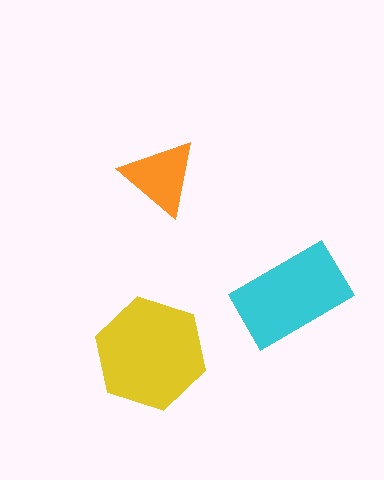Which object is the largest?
The yellow hexagon.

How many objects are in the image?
There are 3 objects in the image.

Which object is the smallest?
The orange triangle.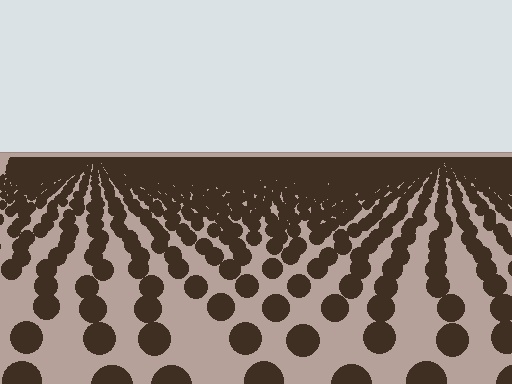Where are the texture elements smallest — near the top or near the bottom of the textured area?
Near the top.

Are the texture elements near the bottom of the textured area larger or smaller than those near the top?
Larger. Near the bottom, elements are closer to the viewer and appear at a bigger on-screen size.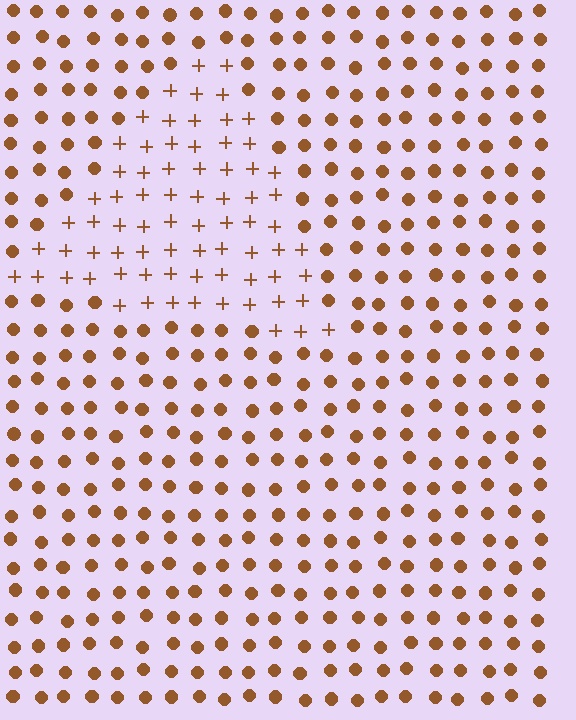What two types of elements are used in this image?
The image uses plus signs inside the triangle region and circles outside it.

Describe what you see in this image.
The image is filled with small brown elements arranged in a uniform grid. A triangle-shaped region contains plus signs, while the surrounding area contains circles. The boundary is defined purely by the change in element shape.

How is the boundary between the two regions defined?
The boundary is defined by a change in element shape: plus signs inside vs. circles outside. All elements share the same color and spacing.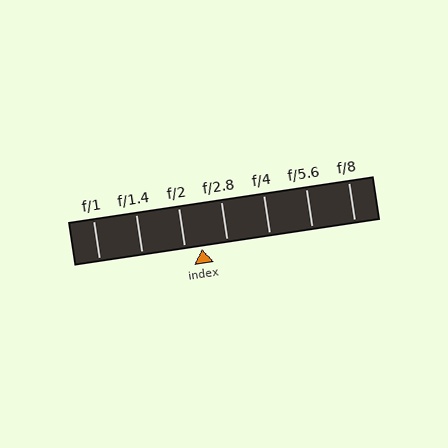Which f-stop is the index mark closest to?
The index mark is closest to f/2.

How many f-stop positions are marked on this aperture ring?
There are 7 f-stop positions marked.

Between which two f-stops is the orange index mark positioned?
The index mark is between f/2 and f/2.8.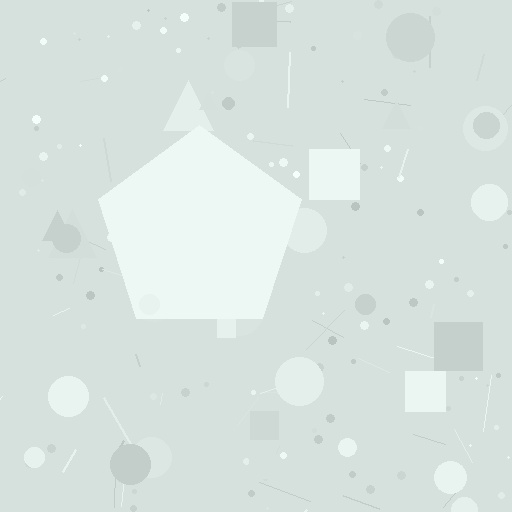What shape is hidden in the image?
A pentagon is hidden in the image.